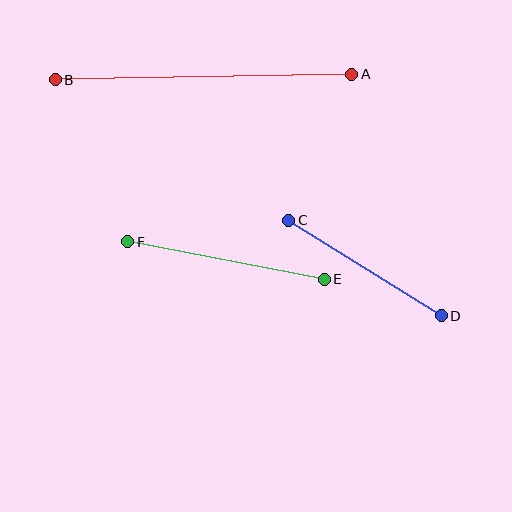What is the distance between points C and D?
The distance is approximately 180 pixels.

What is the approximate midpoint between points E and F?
The midpoint is at approximately (226, 261) pixels.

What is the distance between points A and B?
The distance is approximately 297 pixels.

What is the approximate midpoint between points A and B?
The midpoint is at approximately (203, 77) pixels.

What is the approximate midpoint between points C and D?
The midpoint is at approximately (365, 268) pixels.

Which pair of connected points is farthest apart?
Points A and B are farthest apart.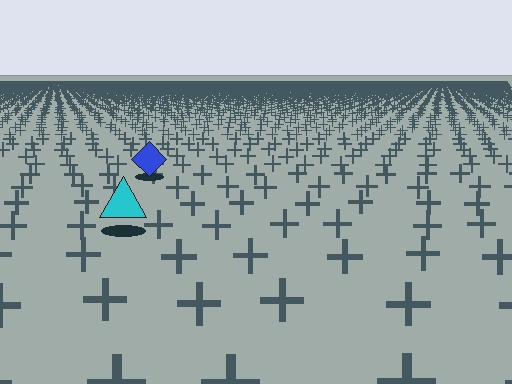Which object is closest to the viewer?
The cyan triangle is closest. The texture marks near it are larger and more spread out.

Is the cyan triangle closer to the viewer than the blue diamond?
Yes. The cyan triangle is closer — you can tell from the texture gradient: the ground texture is coarser near it.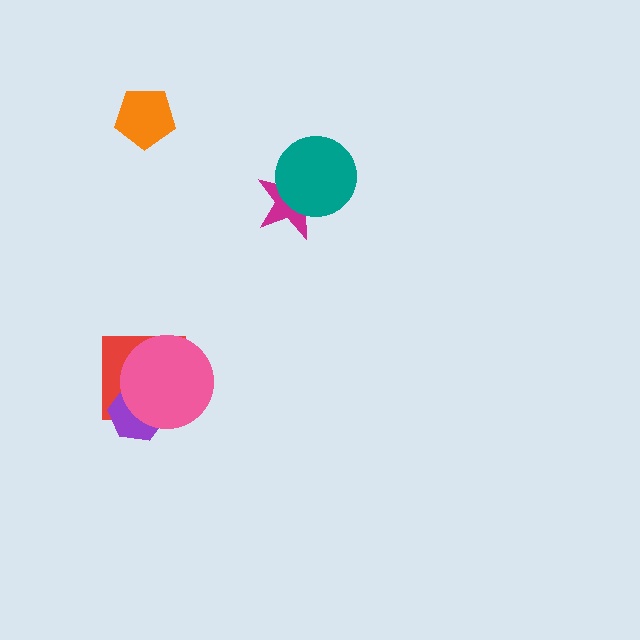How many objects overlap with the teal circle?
1 object overlaps with the teal circle.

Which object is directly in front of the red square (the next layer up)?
The purple hexagon is directly in front of the red square.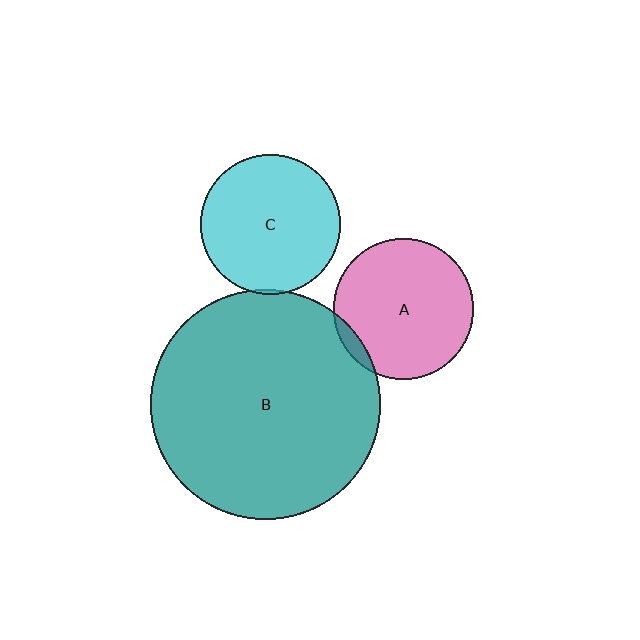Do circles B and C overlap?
Yes.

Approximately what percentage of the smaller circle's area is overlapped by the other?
Approximately 5%.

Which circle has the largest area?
Circle B (teal).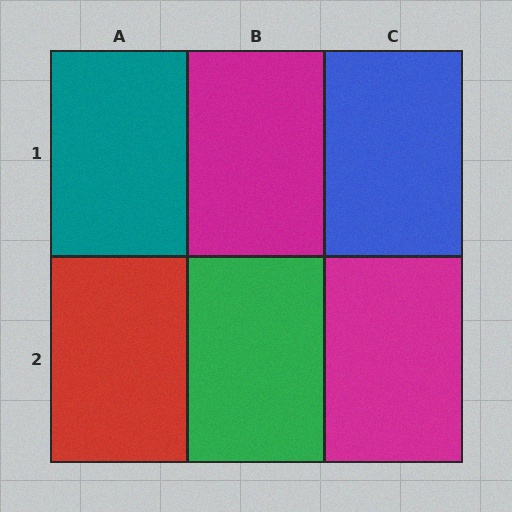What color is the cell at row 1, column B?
Magenta.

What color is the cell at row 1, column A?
Teal.